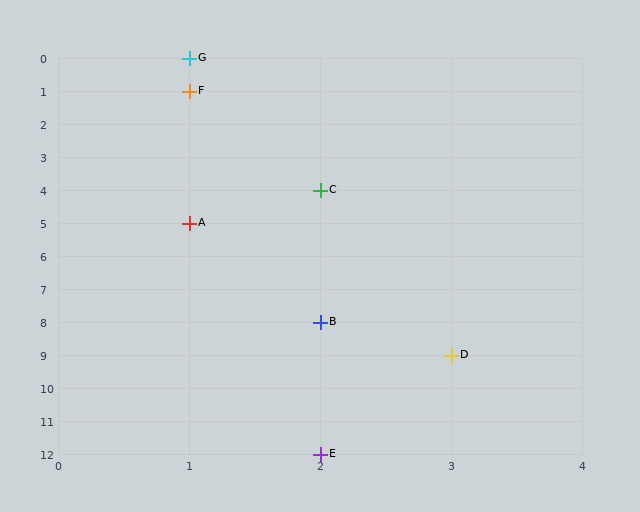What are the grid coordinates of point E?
Point E is at grid coordinates (2, 12).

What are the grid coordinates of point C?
Point C is at grid coordinates (2, 4).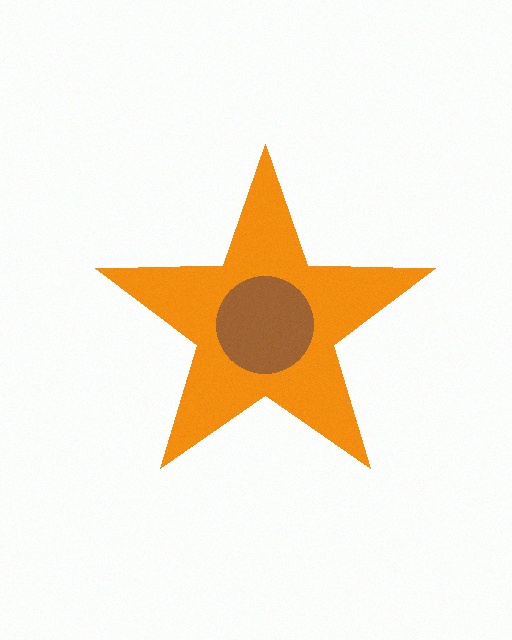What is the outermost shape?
The orange star.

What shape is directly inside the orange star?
The brown circle.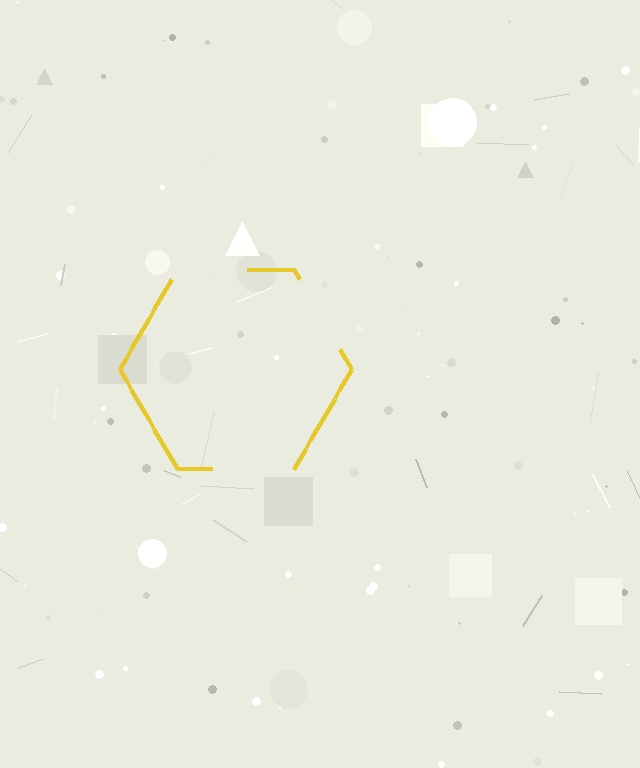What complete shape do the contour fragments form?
The contour fragments form a hexagon.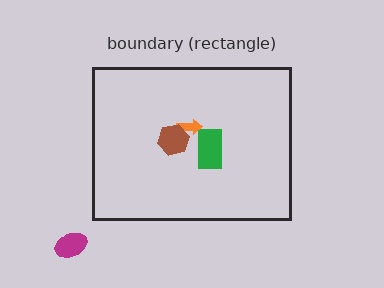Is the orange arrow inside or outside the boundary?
Inside.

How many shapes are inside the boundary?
3 inside, 1 outside.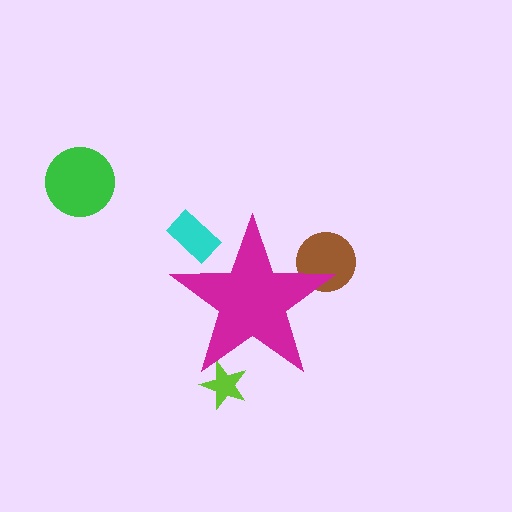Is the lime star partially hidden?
Yes, the lime star is partially hidden behind the magenta star.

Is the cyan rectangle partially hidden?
Yes, the cyan rectangle is partially hidden behind the magenta star.